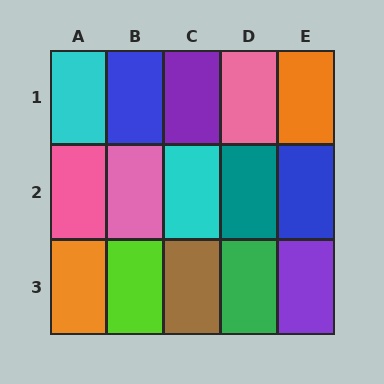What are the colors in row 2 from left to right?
Pink, pink, cyan, teal, blue.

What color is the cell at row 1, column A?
Cyan.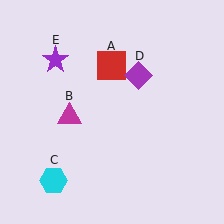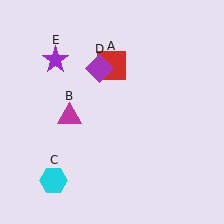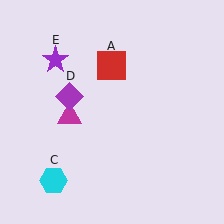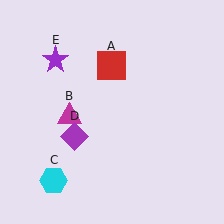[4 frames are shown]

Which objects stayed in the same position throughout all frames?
Red square (object A) and magenta triangle (object B) and cyan hexagon (object C) and purple star (object E) remained stationary.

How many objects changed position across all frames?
1 object changed position: purple diamond (object D).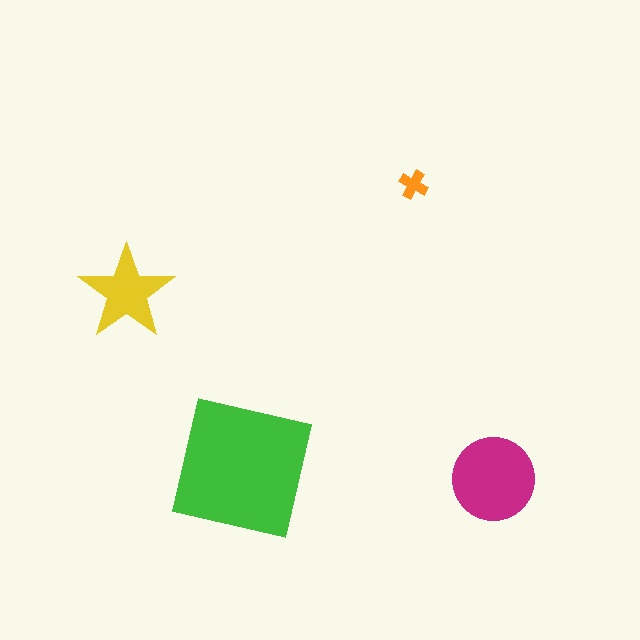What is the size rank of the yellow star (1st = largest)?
3rd.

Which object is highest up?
The orange cross is topmost.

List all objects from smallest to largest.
The orange cross, the yellow star, the magenta circle, the green square.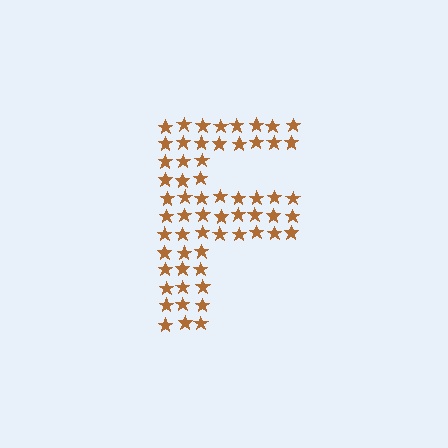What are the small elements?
The small elements are stars.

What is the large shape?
The large shape is the letter F.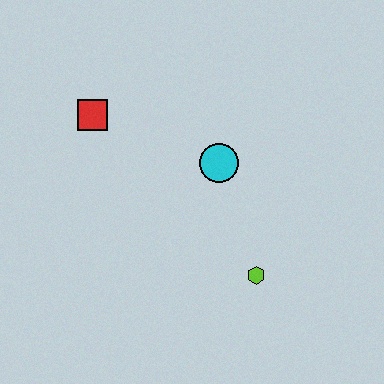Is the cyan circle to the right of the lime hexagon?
No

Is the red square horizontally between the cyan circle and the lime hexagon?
No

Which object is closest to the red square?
The cyan circle is closest to the red square.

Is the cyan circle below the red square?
Yes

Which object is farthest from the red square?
The lime hexagon is farthest from the red square.